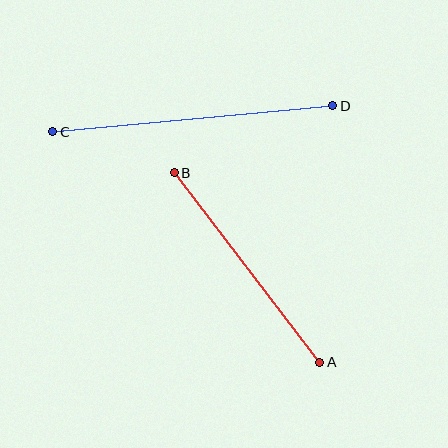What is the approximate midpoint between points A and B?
The midpoint is at approximately (247, 267) pixels.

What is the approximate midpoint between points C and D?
The midpoint is at approximately (193, 119) pixels.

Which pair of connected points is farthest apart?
Points C and D are farthest apart.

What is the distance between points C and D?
The distance is approximately 281 pixels.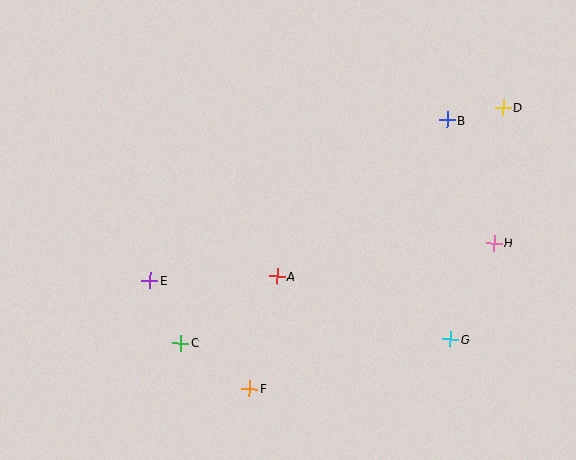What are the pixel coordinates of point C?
Point C is at (181, 343).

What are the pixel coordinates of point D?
Point D is at (503, 107).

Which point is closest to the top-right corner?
Point D is closest to the top-right corner.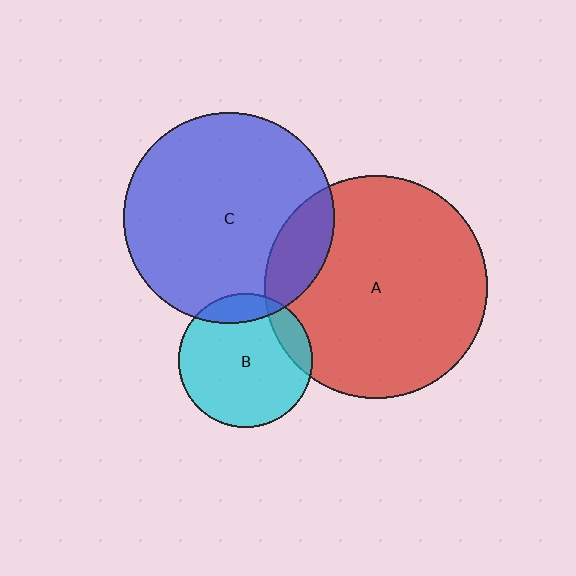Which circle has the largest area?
Circle A (red).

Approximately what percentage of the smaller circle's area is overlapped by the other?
Approximately 15%.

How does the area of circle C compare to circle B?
Approximately 2.5 times.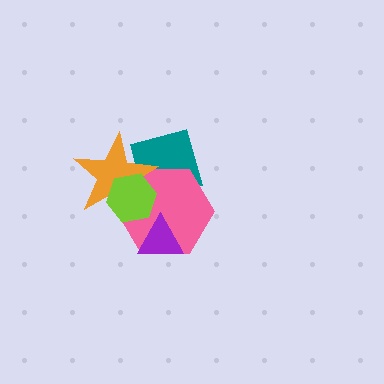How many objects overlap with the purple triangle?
1 object overlaps with the purple triangle.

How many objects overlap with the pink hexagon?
4 objects overlap with the pink hexagon.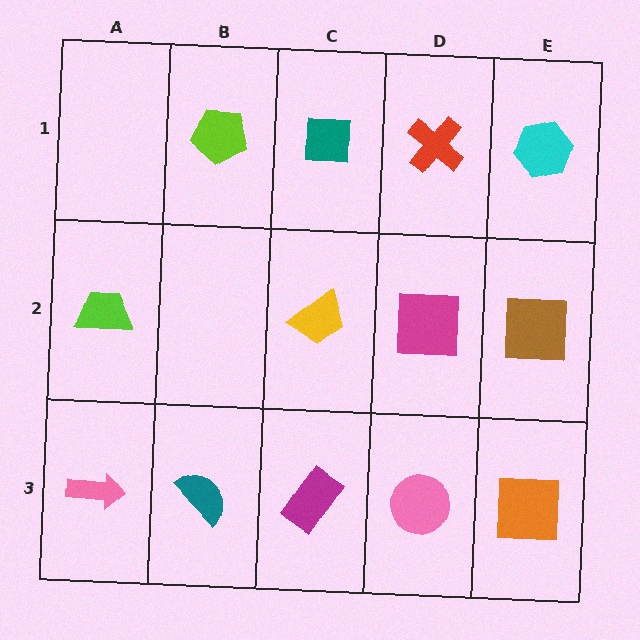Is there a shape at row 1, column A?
No, that cell is empty.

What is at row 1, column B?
A lime pentagon.